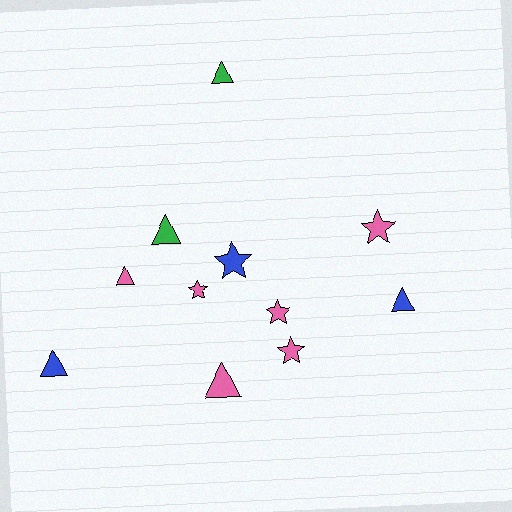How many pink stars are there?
There are 4 pink stars.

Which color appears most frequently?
Pink, with 6 objects.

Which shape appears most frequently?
Triangle, with 6 objects.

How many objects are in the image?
There are 11 objects.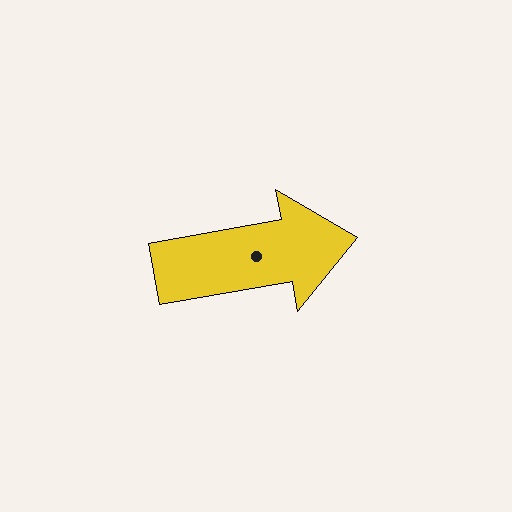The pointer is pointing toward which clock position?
Roughly 3 o'clock.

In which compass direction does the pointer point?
East.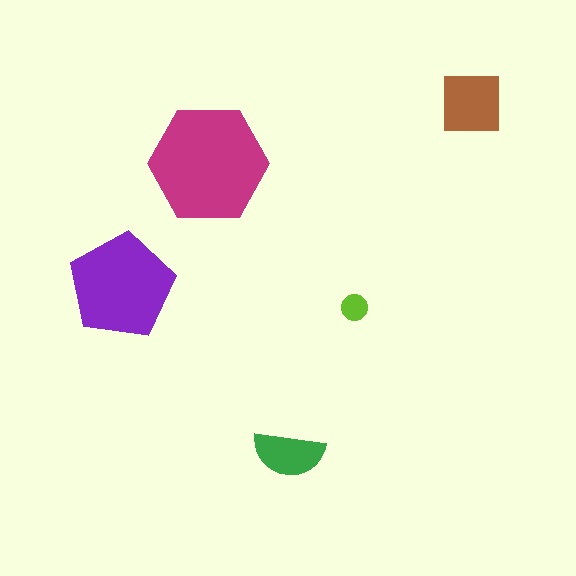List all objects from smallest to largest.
The lime circle, the green semicircle, the brown square, the purple pentagon, the magenta hexagon.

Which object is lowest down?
The green semicircle is bottommost.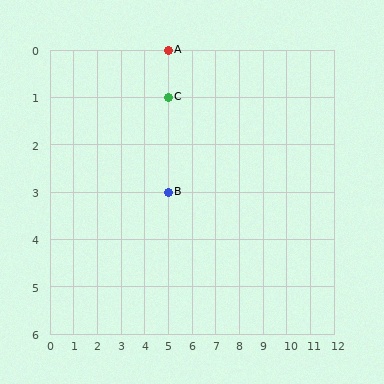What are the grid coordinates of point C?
Point C is at grid coordinates (5, 1).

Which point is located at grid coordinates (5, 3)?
Point B is at (5, 3).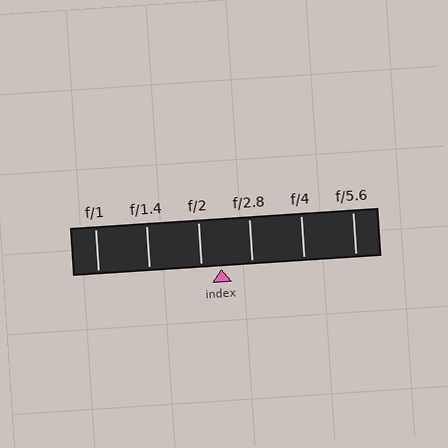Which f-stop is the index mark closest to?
The index mark is closest to f/2.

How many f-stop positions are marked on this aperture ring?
There are 6 f-stop positions marked.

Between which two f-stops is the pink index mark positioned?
The index mark is between f/2 and f/2.8.